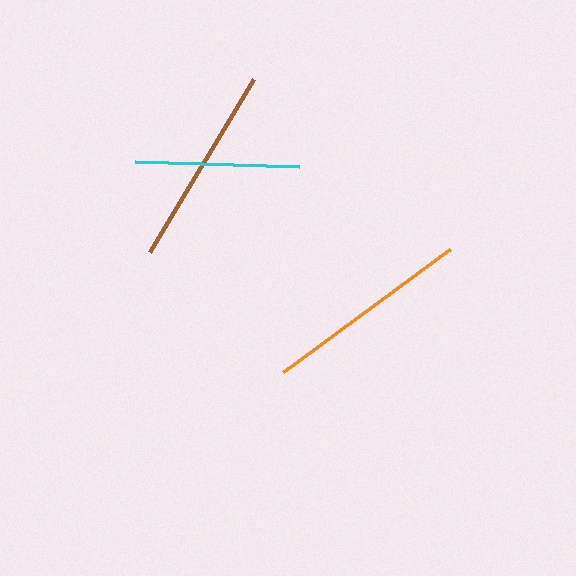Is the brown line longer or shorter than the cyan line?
The brown line is longer than the cyan line.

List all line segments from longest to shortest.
From longest to shortest: orange, brown, cyan.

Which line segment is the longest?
The orange line is the longest at approximately 207 pixels.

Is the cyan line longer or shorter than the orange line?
The orange line is longer than the cyan line.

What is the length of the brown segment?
The brown segment is approximately 202 pixels long.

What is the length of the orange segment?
The orange segment is approximately 207 pixels long.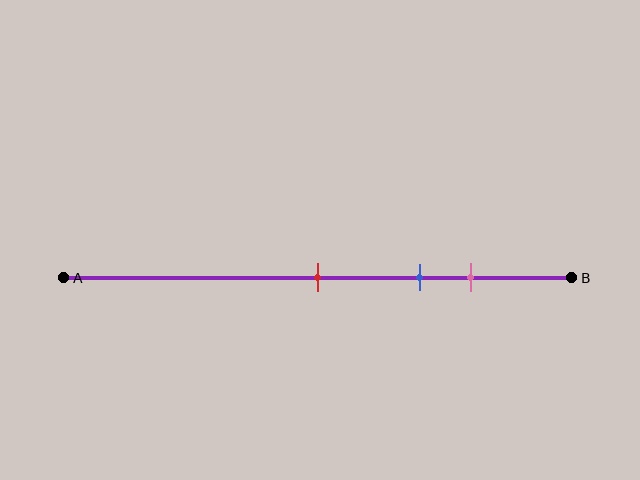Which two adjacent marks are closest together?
The blue and pink marks are the closest adjacent pair.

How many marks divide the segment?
There are 3 marks dividing the segment.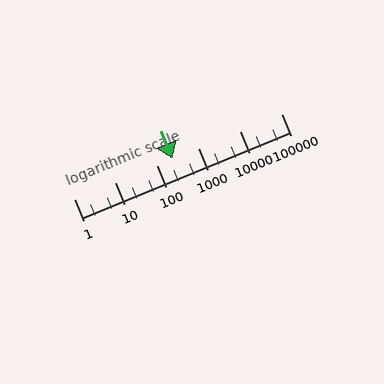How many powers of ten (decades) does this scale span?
The scale spans 5 decades, from 1 to 100000.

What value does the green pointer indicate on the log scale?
The pointer indicates approximately 240.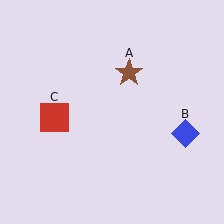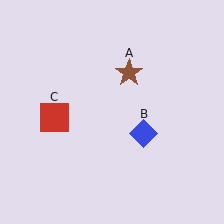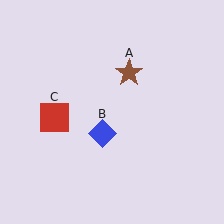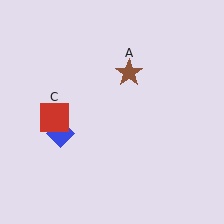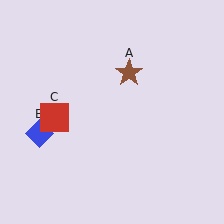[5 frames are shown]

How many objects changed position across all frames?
1 object changed position: blue diamond (object B).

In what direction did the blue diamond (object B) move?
The blue diamond (object B) moved left.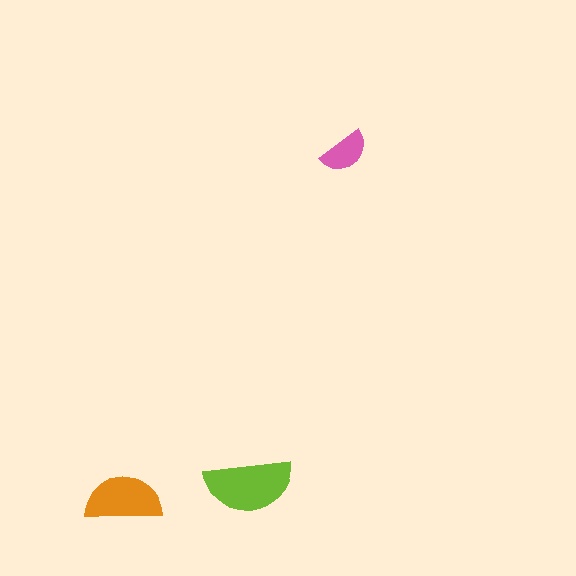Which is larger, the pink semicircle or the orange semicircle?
The orange one.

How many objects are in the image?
There are 3 objects in the image.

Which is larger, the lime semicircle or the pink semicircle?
The lime one.